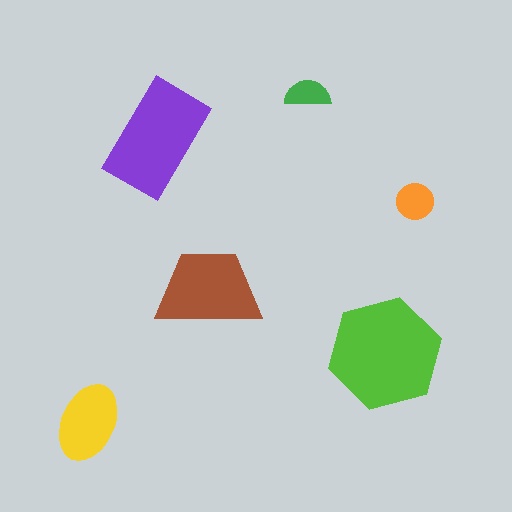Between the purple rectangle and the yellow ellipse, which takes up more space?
The purple rectangle.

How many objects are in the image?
There are 6 objects in the image.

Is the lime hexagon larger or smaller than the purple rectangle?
Larger.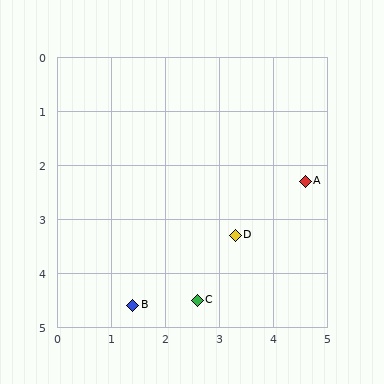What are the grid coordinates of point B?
Point B is at approximately (1.4, 4.6).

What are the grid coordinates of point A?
Point A is at approximately (4.6, 2.3).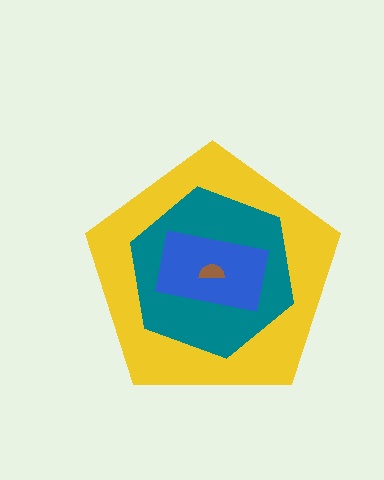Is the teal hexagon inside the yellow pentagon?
Yes.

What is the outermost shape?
The yellow pentagon.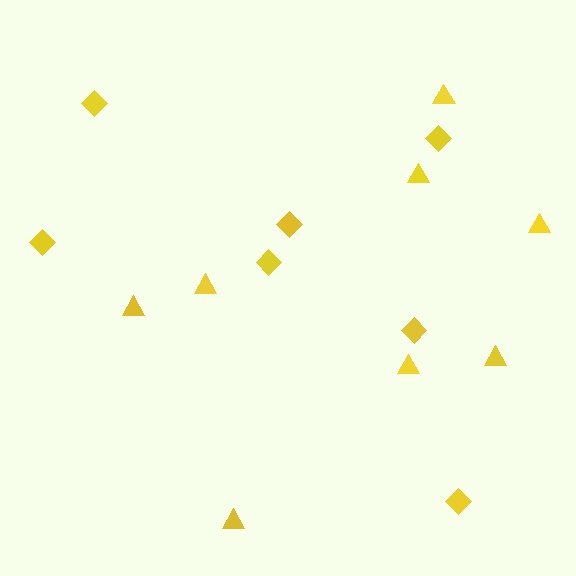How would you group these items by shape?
There are 2 groups: one group of triangles (8) and one group of diamonds (7).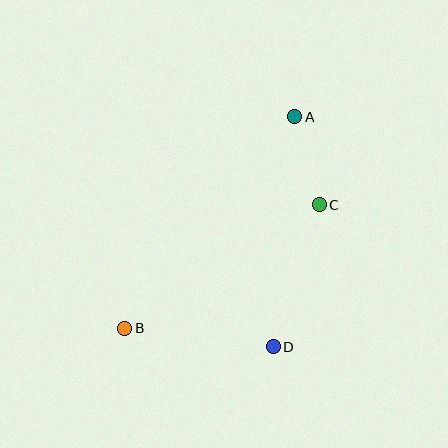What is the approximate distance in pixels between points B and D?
The distance between B and D is approximately 149 pixels.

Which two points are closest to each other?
Points A and C are closest to each other.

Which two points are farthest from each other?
Points A and B are farthest from each other.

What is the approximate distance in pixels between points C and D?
The distance between C and D is approximately 149 pixels.